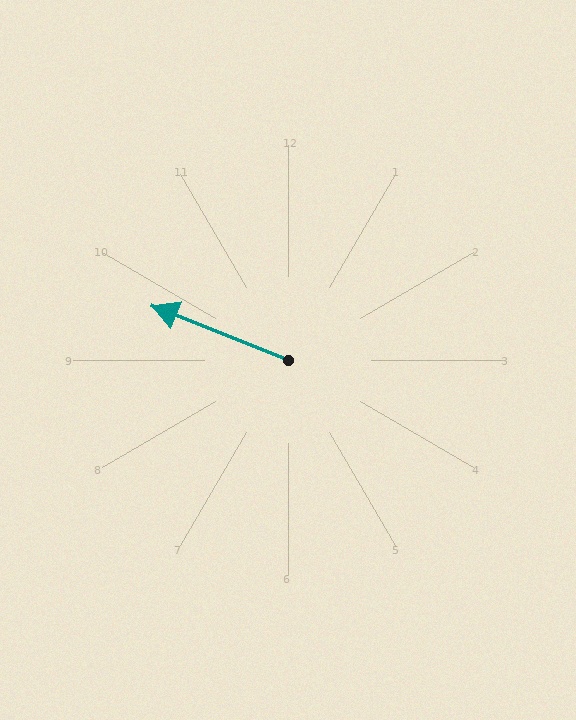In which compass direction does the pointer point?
West.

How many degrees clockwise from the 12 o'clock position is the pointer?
Approximately 292 degrees.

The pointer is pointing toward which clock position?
Roughly 10 o'clock.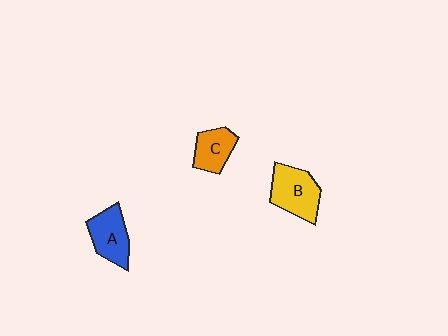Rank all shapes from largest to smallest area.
From largest to smallest: B (yellow), A (blue), C (orange).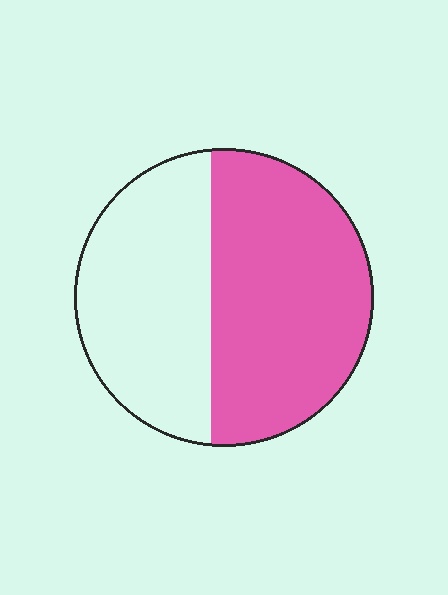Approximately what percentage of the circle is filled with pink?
Approximately 55%.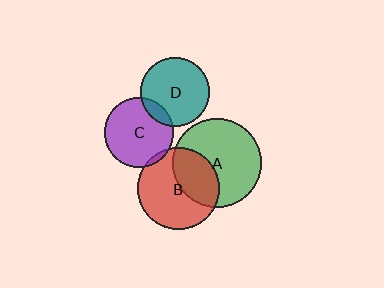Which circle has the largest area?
Circle A (green).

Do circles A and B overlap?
Yes.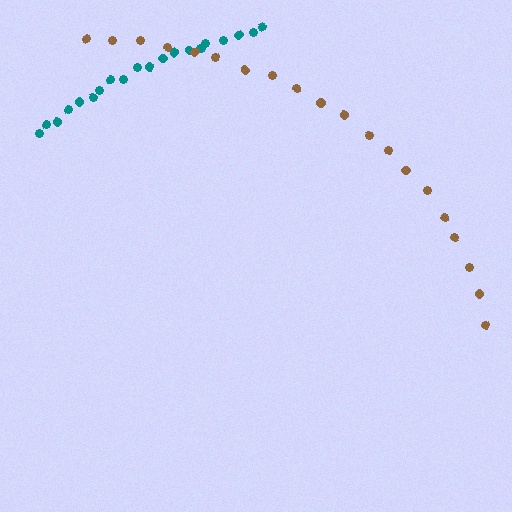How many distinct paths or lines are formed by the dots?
There are 2 distinct paths.